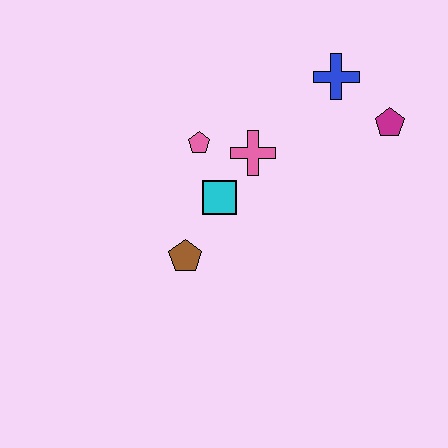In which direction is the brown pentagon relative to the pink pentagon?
The brown pentagon is below the pink pentagon.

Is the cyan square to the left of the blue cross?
Yes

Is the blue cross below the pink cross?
No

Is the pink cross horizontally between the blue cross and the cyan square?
Yes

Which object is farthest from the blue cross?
The brown pentagon is farthest from the blue cross.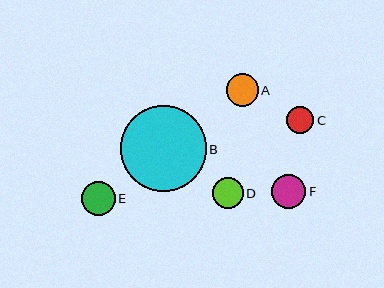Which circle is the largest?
Circle B is the largest with a size of approximately 86 pixels.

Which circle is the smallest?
Circle C is the smallest with a size of approximately 27 pixels.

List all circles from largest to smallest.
From largest to smallest: B, F, E, A, D, C.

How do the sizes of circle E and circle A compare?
Circle E and circle A are approximately the same size.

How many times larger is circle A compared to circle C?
Circle A is approximately 1.2 times the size of circle C.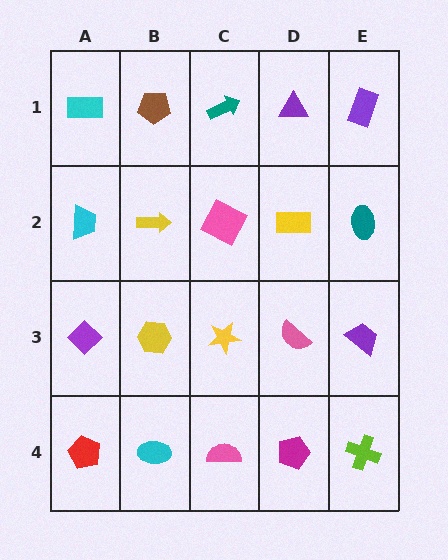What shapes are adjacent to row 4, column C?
A yellow star (row 3, column C), a cyan ellipse (row 4, column B), a magenta pentagon (row 4, column D).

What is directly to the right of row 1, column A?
A brown pentagon.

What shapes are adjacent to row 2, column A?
A cyan rectangle (row 1, column A), a purple diamond (row 3, column A), a yellow arrow (row 2, column B).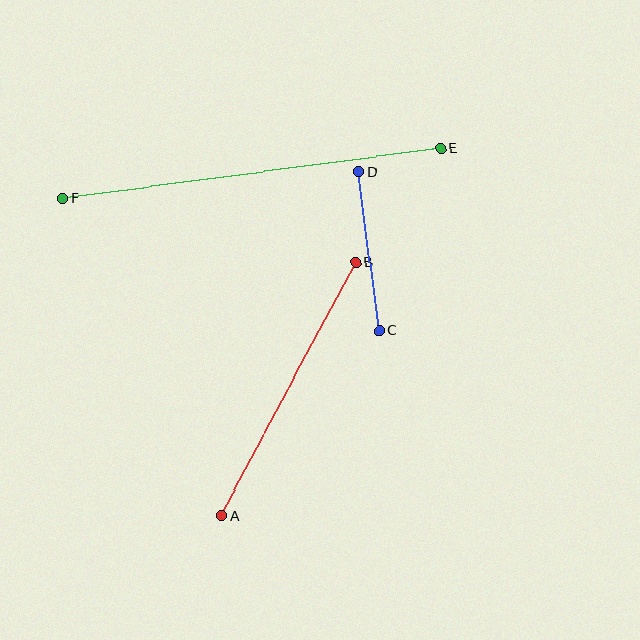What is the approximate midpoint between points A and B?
The midpoint is at approximately (289, 389) pixels.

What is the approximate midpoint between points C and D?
The midpoint is at approximately (369, 251) pixels.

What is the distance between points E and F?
The distance is approximately 381 pixels.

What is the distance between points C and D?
The distance is approximately 161 pixels.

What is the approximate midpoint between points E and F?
The midpoint is at approximately (252, 173) pixels.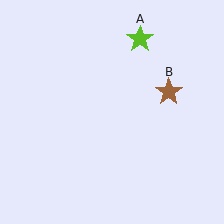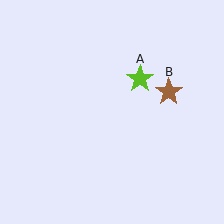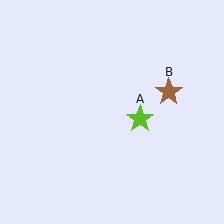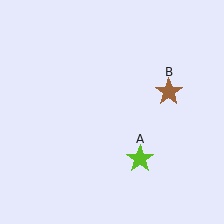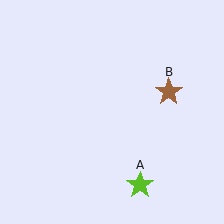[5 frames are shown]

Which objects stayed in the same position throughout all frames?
Brown star (object B) remained stationary.